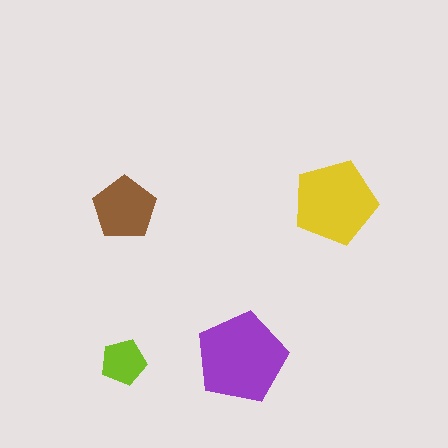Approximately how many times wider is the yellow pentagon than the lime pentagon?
About 2 times wider.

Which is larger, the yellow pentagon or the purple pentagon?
The purple one.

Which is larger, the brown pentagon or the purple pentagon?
The purple one.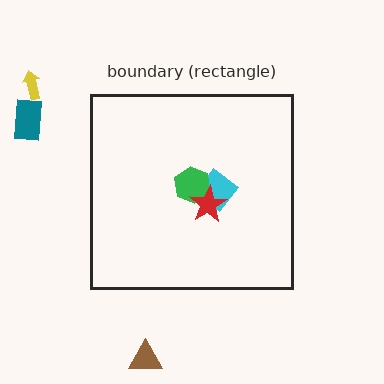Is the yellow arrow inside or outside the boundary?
Outside.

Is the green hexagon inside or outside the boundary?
Inside.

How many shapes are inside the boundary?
3 inside, 3 outside.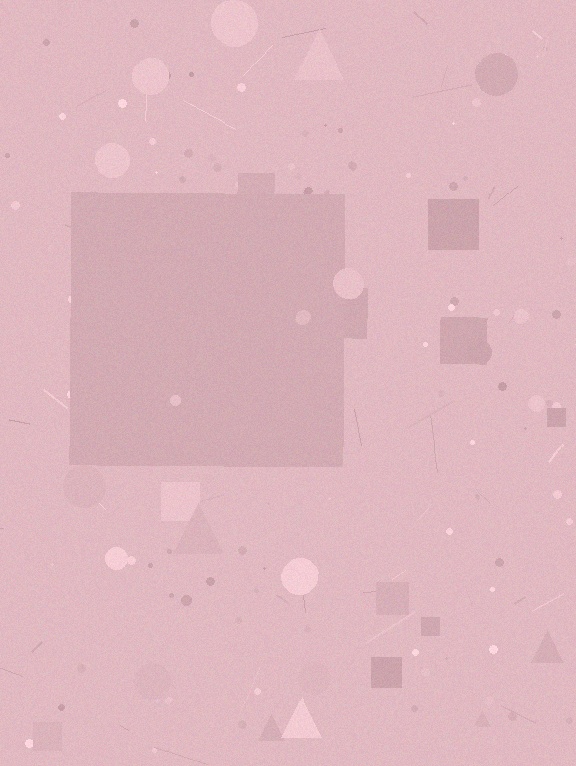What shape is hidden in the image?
A square is hidden in the image.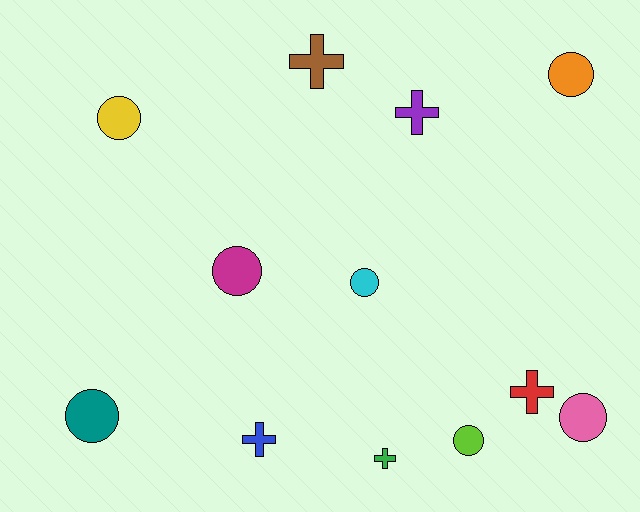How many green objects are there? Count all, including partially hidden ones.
There is 1 green object.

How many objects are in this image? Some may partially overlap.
There are 12 objects.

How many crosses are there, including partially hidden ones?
There are 5 crosses.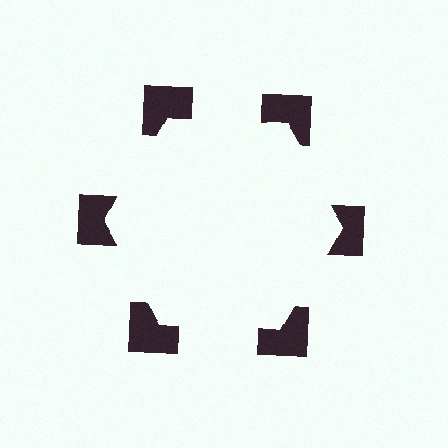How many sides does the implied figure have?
6 sides.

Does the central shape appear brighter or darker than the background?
It typically appears slightly brighter than the background, even though no actual brightness change is drawn.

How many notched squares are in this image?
There are 6 — one at each vertex of the illusory hexagon.